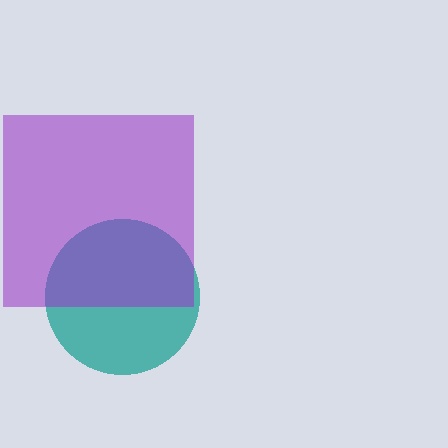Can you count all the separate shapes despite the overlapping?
Yes, there are 2 separate shapes.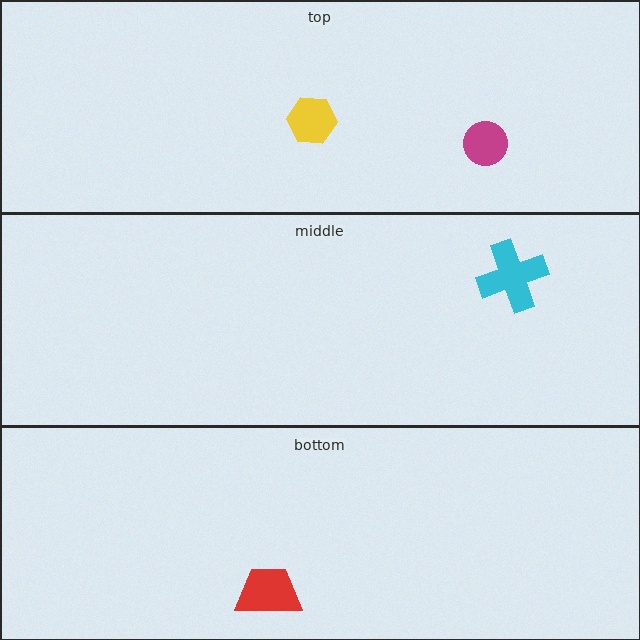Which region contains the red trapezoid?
The bottom region.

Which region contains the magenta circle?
The top region.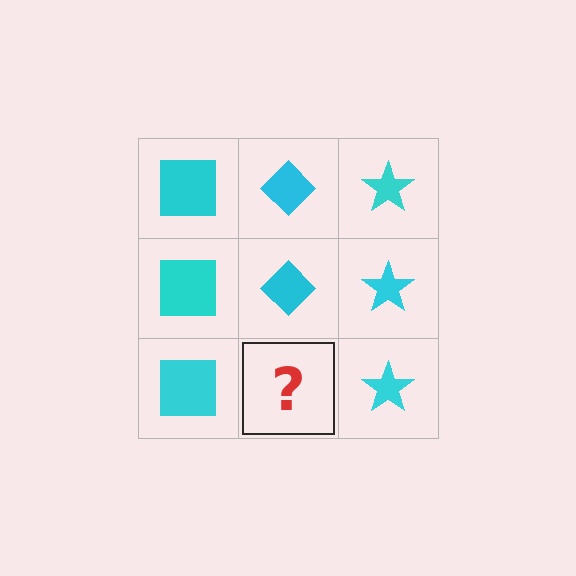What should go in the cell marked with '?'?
The missing cell should contain a cyan diamond.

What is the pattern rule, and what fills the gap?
The rule is that each column has a consistent shape. The gap should be filled with a cyan diamond.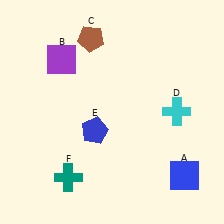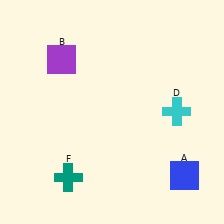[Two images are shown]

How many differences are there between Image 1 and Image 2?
There are 2 differences between the two images.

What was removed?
The blue pentagon (E), the brown pentagon (C) were removed in Image 2.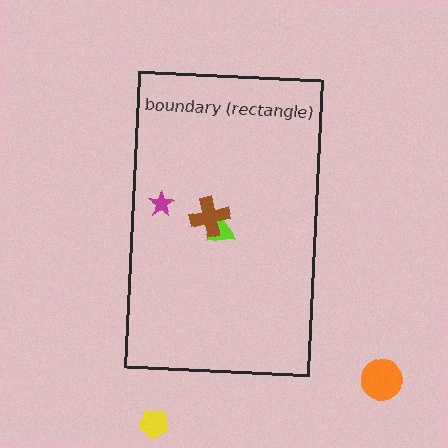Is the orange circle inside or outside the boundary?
Outside.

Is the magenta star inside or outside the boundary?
Inside.